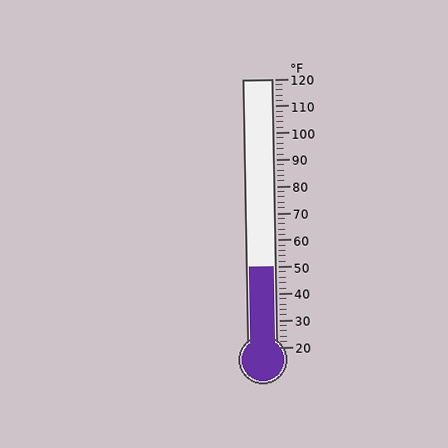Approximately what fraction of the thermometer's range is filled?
The thermometer is filled to approximately 30% of its range.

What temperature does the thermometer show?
The thermometer shows approximately 50°F.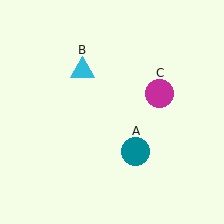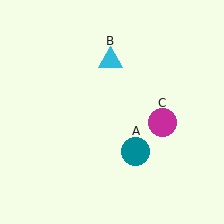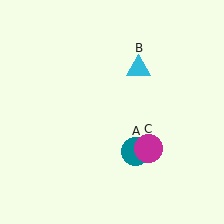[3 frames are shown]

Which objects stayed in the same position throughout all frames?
Teal circle (object A) remained stationary.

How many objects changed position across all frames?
2 objects changed position: cyan triangle (object B), magenta circle (object C).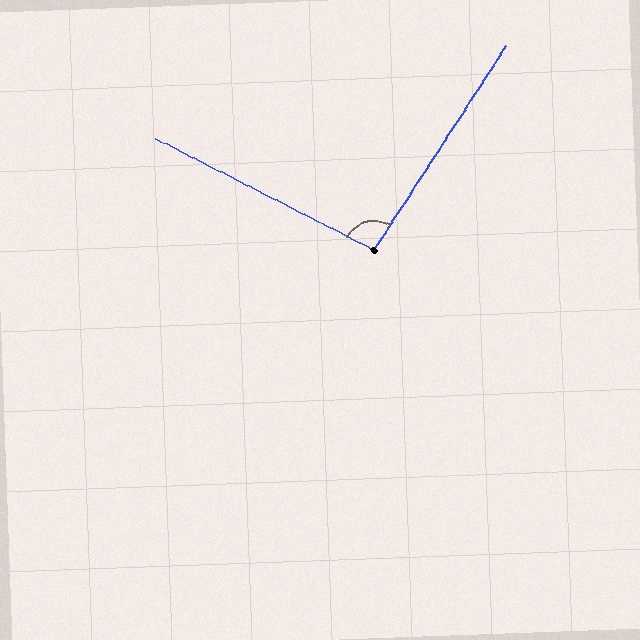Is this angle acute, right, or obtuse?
It is obtuse.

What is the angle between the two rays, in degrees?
Approximately 96 degrees.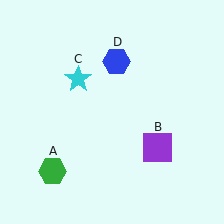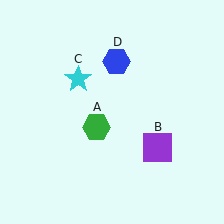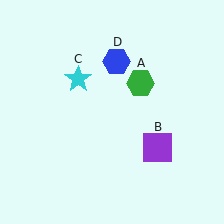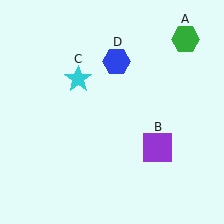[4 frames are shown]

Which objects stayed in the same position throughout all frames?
Purple square (object B) and cyan star (object C) and blue hexagon (object D) remained stationary.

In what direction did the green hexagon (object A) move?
The green hexagon (object A) moved up and to the right.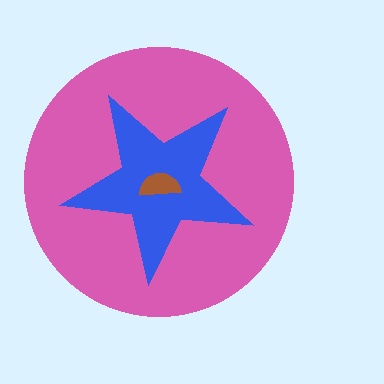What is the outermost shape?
The pink circle.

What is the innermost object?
The brown semicircle.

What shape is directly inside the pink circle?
The blue star.